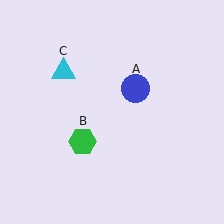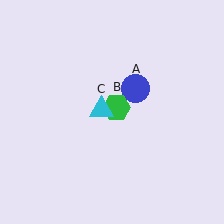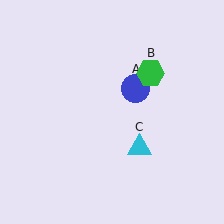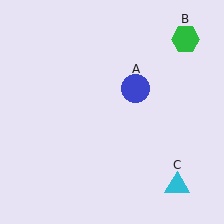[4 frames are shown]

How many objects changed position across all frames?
2 objects changed position: green hexagon (object B), cyan triangle (object C).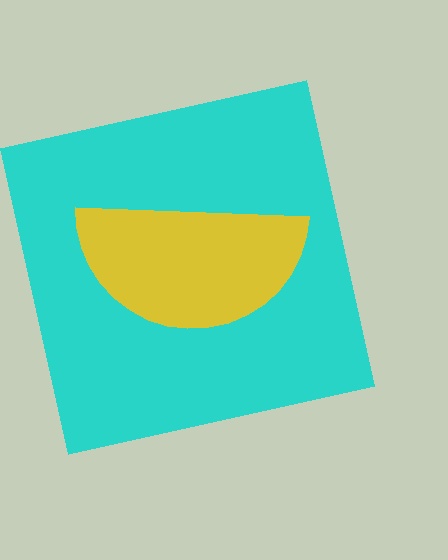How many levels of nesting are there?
2.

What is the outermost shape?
The cyan square.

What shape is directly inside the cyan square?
The yellow semicircle.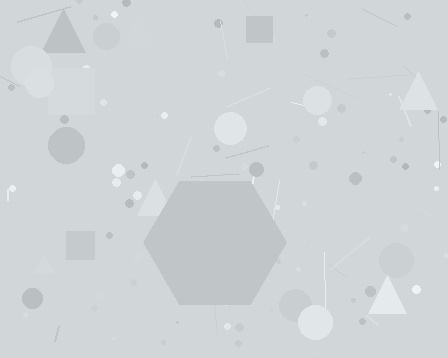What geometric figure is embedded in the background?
A hexagon is embedded in the background.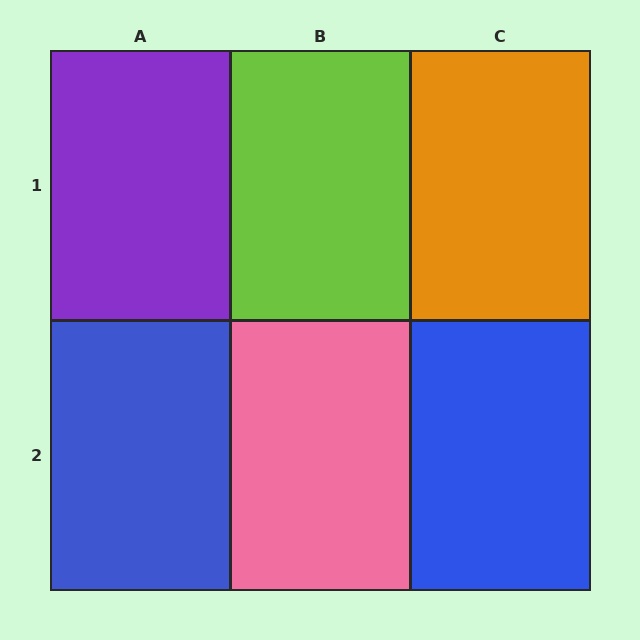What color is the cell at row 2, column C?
Blue.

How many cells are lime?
1 cell is lime.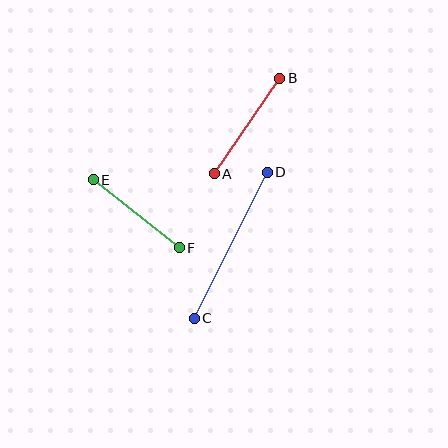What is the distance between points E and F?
The distance is approximately 110 pixels.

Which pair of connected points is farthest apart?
Points C and D are farthest apart.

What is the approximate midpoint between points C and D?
The midpoint is at approximately (231, 245) pixels.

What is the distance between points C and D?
The distance is approximately 163 pixels.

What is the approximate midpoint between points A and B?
The midpoint is at approximately (247, 126) pixels.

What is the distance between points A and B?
The distance is approximately 115 pixels.